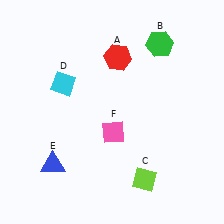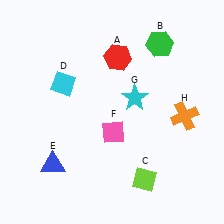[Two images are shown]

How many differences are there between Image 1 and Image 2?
There are 2 differences between the two images.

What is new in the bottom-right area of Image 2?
An orange cross (H) was added in the bottom-right area of Image 2.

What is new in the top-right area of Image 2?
A cyan star (G) was added in the top-right area of Image 2.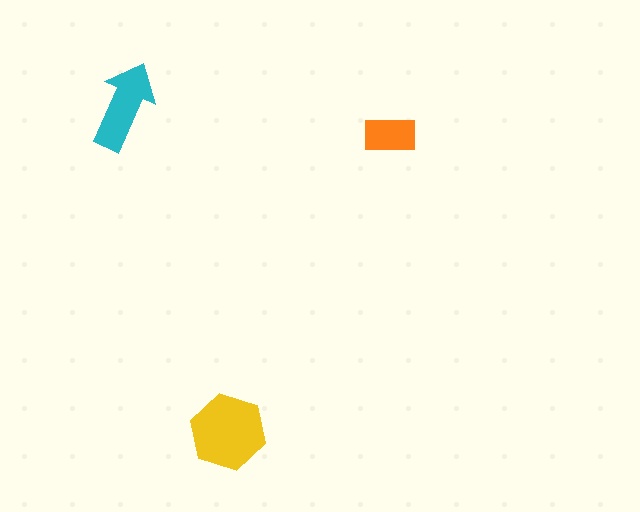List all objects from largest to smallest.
The yellow hexagon, the cyan arrow, the orange rectangle.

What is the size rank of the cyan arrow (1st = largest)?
2nd.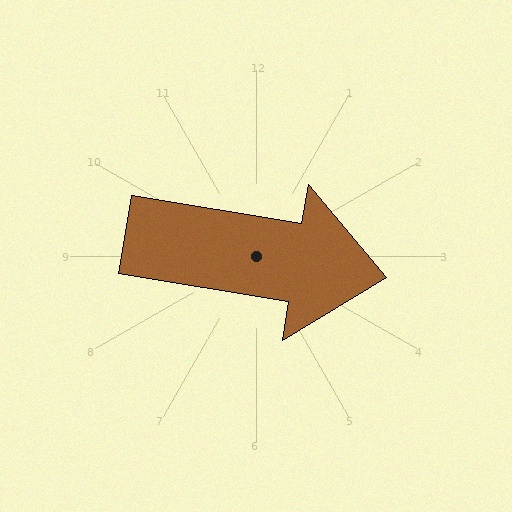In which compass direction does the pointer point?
East.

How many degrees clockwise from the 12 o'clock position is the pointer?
Approximately 99 degrees.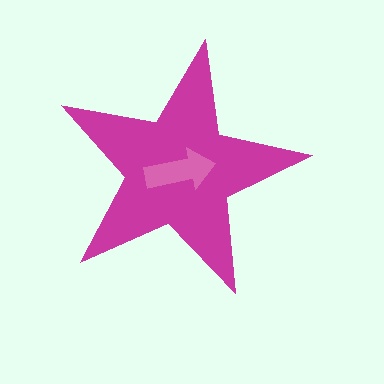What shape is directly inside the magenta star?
The pink arrow.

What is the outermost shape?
The magenta star.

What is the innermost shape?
The pink arrow.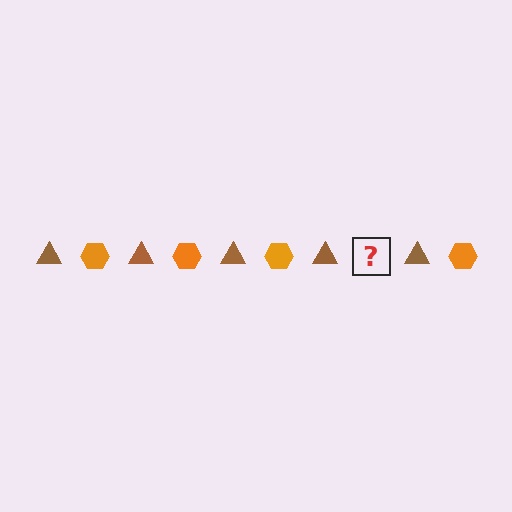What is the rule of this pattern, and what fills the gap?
The rule is that the pattern alternates between brown triangle and orange hexagon. The gap should be filled with an orange hexagon.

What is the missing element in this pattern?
The missing element is an orange hexagon.